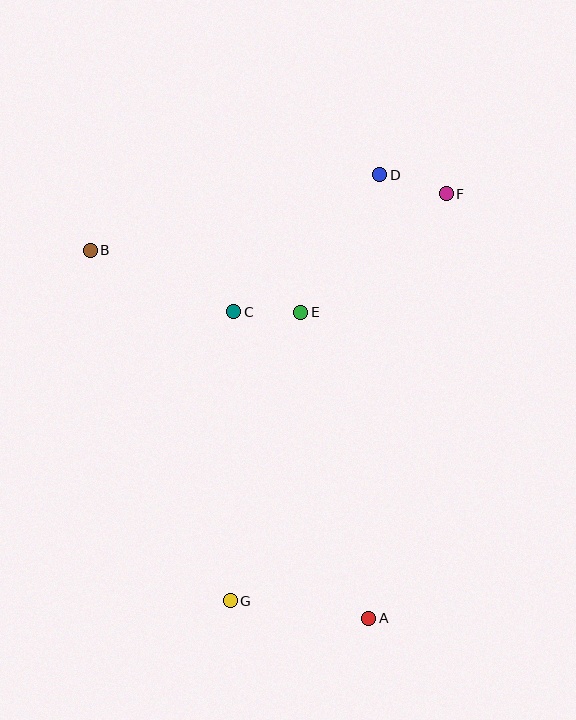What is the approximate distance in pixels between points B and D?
The distance between B and D is approximately 299 pixels.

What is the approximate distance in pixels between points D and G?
The distance between D and G is approximately 451 pixels.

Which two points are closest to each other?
Points C and E are closest to each other.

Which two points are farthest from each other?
Points A and B are farthest from each other.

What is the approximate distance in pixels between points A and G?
The distance between A and G is approximately 139 pixels.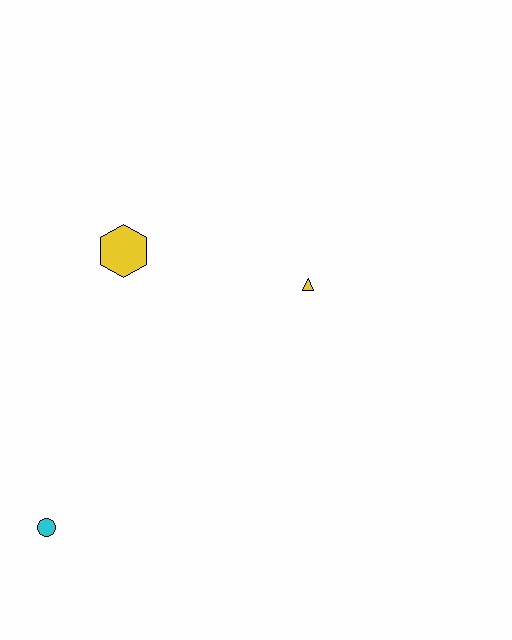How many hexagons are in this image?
There is 1 hexagon.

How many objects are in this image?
There are 3 objects.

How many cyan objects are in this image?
There is 1 cyan object.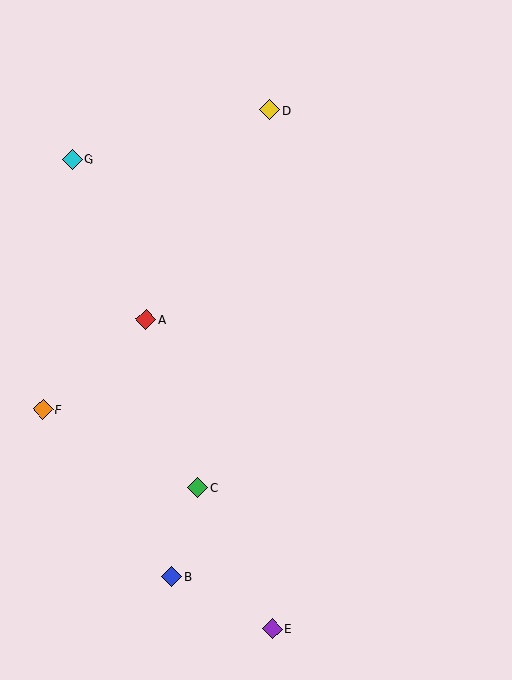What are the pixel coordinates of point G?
Point G is at (72, 159).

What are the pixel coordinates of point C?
Point C is at (198, 488).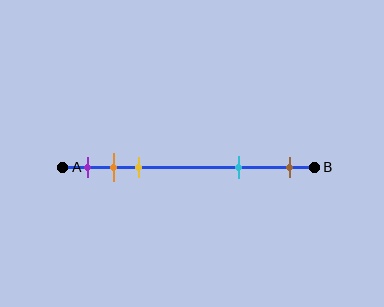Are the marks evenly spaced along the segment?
No, the marks are not evenly spaced.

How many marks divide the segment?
There are 5 marks dividing the segment.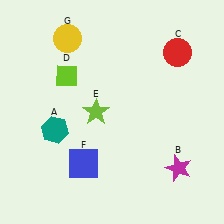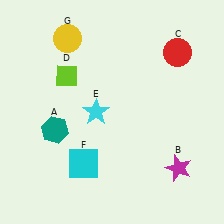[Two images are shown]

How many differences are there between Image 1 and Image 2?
There are 2 differences between the two images.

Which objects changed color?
E changed from lime to cyan. F changed from blue to cyan.